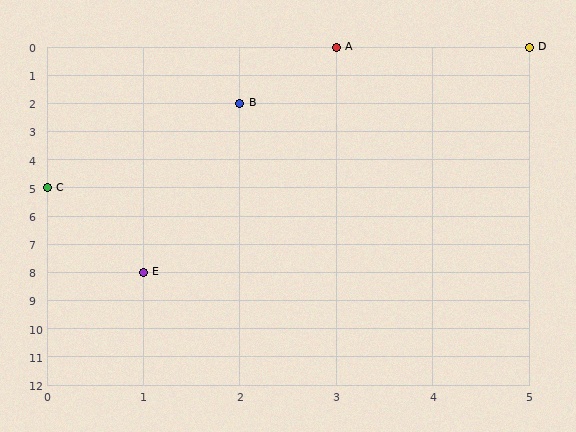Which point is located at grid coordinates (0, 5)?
Point C is at (0, 5).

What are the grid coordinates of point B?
Point B is at grid coordinates (2, 2).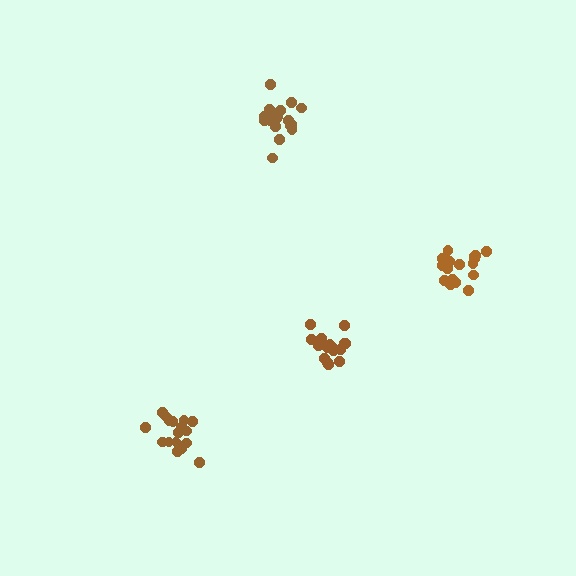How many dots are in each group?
Group 1: 17 dots, Group 2: 18 dots, Group 3: 19 dots, Group 4: 17 dots (71 total).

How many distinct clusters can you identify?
There are 4 distinct clusters.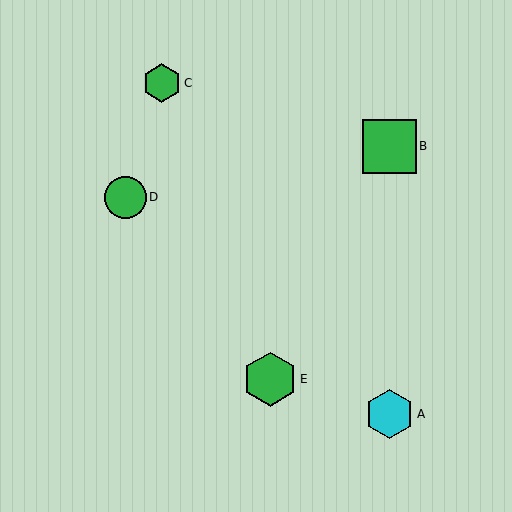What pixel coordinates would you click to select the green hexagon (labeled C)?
Click at (162, 83) to select the green hexagon C.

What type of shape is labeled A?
Shape A is a cyan hexagon.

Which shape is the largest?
The green hexagon (labeled E) is the largest.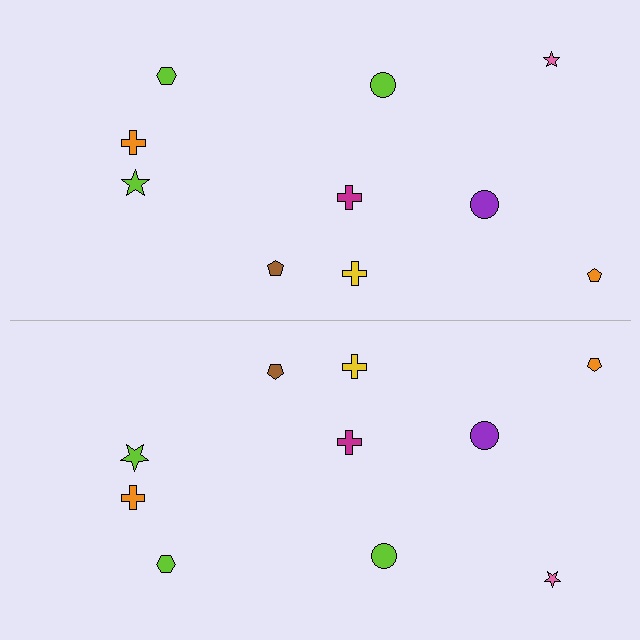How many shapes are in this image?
There are 20 shapes in this image.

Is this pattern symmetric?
Yes, this pattern has bilateral (reflection) symmetry.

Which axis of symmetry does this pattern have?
The pattern has a horizontal axis of symmetry running through the center of the image.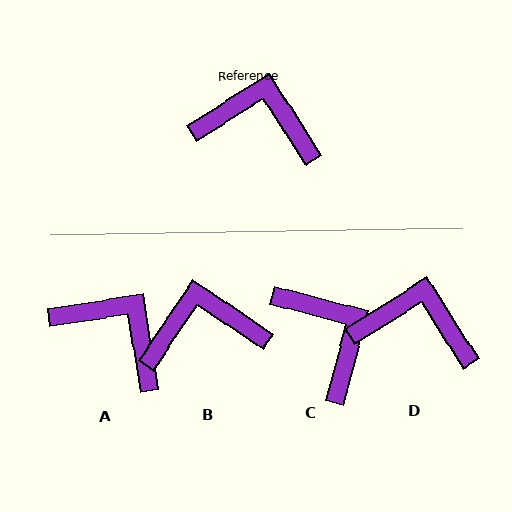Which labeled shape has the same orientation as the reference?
D.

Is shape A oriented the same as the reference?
No, it is off by about 23 degrees.